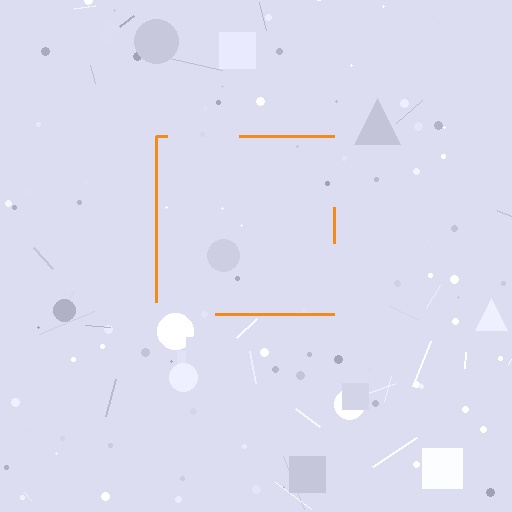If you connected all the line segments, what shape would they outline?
They would outline a square.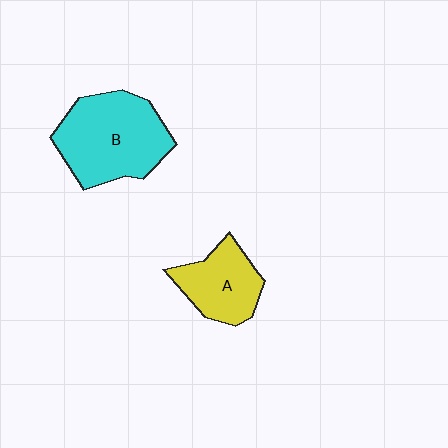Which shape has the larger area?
Shape B (cyan).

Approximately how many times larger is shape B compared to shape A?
Approximately 1.6 times.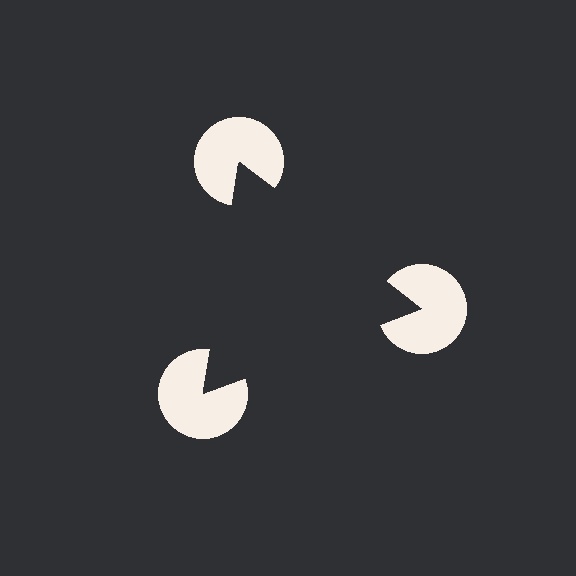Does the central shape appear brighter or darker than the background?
It typically appears slightly darker than the background, even though no actual brightness change is drawn.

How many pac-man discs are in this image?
There are 3 — one at each vertex of the illusory triangle.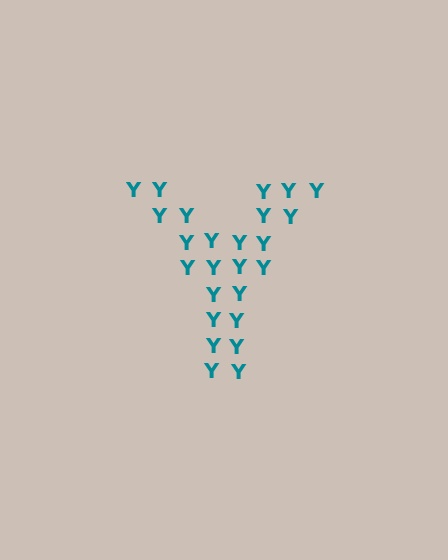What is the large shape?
The large shape is the letter Y.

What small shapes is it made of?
It is made of small letter Y's.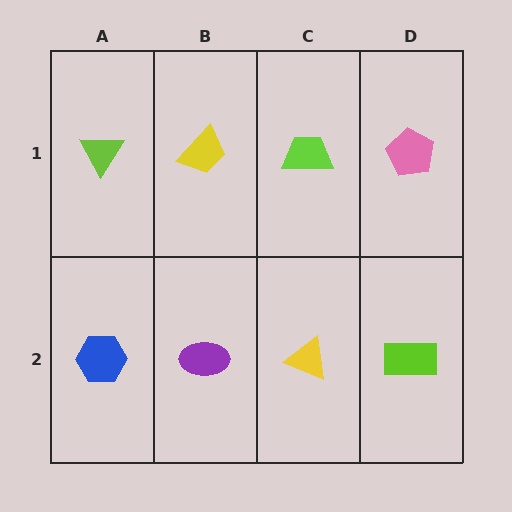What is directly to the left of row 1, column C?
A yellow trapezoid.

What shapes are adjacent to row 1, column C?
A yellow triangle (row 2, column C), a yellow trapezoid (row 1, column B), a pink pentagon (row 1, column D).